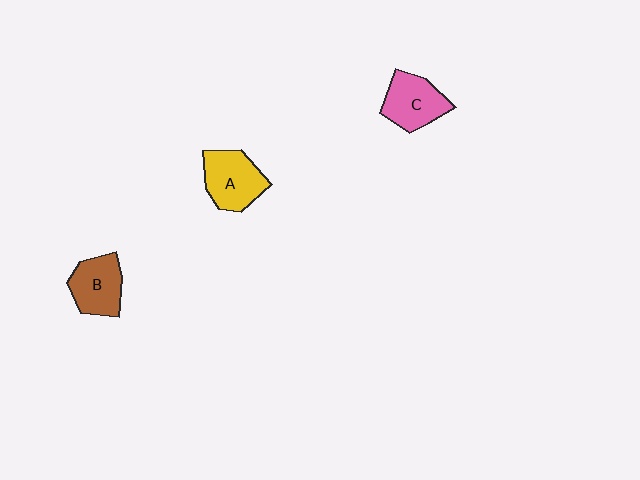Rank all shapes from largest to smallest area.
From largest to smallest: A (yellow), C (pink), B (brown).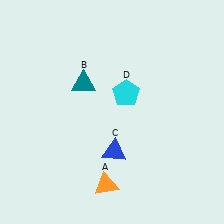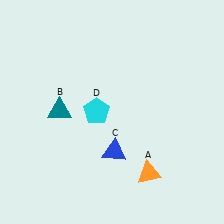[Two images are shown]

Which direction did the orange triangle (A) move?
The orange triangle (A) moved right.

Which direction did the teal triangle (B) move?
The teal triangle (B) moved down.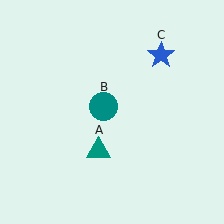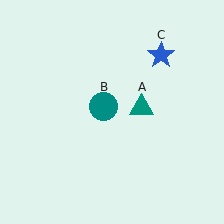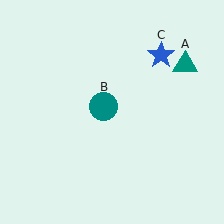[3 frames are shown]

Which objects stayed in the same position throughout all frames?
Teal circle (object B) and blue star (object C) remained stationary.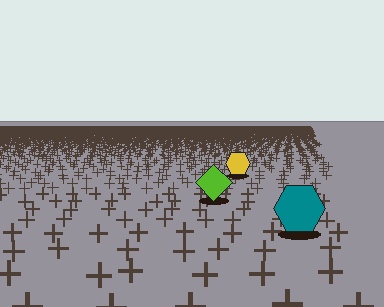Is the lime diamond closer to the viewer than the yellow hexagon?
Yes. The lime diamond is closer — you can tell from the texture gradient: the ground texture is coarser near it.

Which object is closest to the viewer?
The teal hexagon is closest. The texture marks near it are larger and more spread out.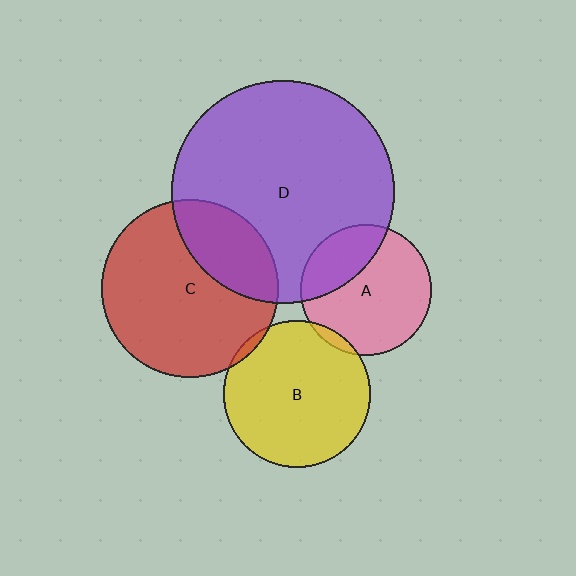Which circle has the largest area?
Circle D (purple).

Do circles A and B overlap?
Yes.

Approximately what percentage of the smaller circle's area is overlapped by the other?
Approximately 5%.